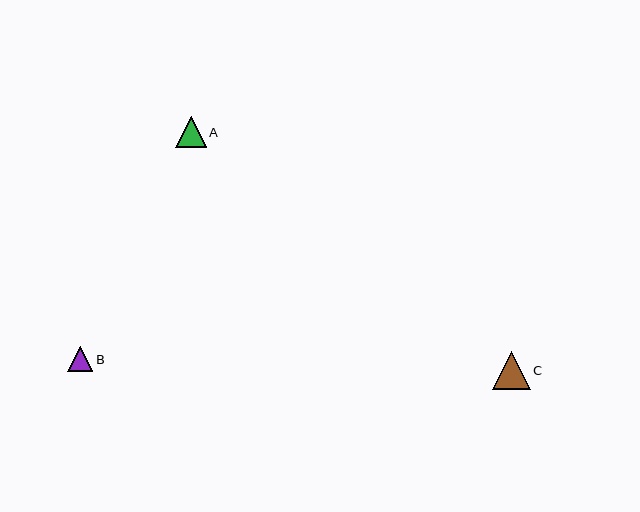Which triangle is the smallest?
Triangle B is the smallest with a size of approximately 25 pixels.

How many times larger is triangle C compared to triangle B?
Triangle C is approximately 1.5 times the size of triangle B.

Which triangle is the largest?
Triangle C is the largest with a size of approximately 38 pixels.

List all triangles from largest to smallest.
From largest to smallest: C, A, B.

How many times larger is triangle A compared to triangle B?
Triangle A is approximately 1.2 times the size of triangle B.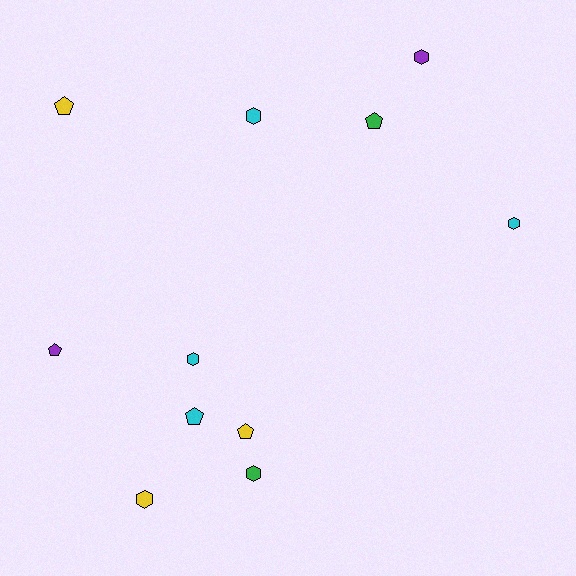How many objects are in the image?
There are 11 objects.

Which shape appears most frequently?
Hexagon, with 6 objects.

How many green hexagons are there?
There is 1 green hexagon.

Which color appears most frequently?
Cyan, with 4 objects.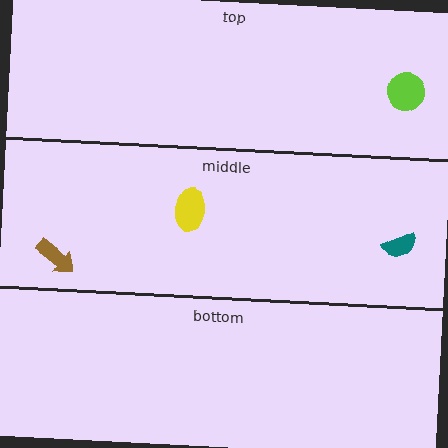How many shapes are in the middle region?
3.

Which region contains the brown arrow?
The middle region.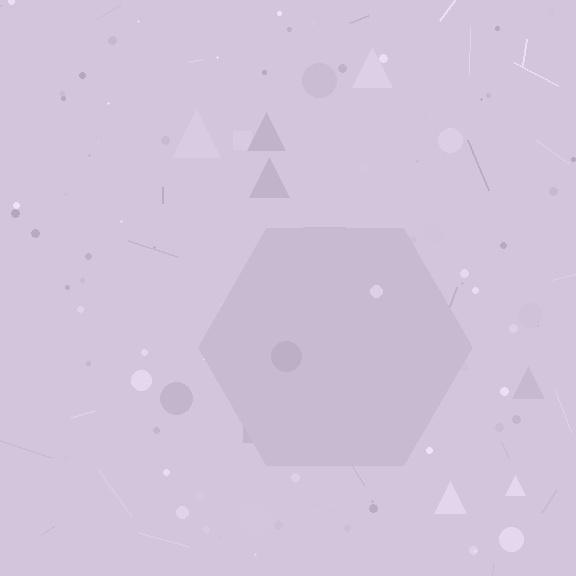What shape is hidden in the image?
A hexagon is hidden in the image.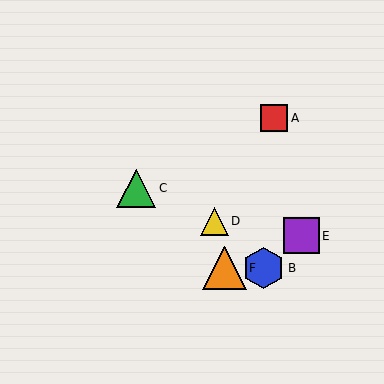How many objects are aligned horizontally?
2 objects (B, F) are aligned horizontally.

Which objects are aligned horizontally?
Objects B, F are aligned horizontally.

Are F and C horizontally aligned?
No, F is at y≈268 and C is at y≈188.